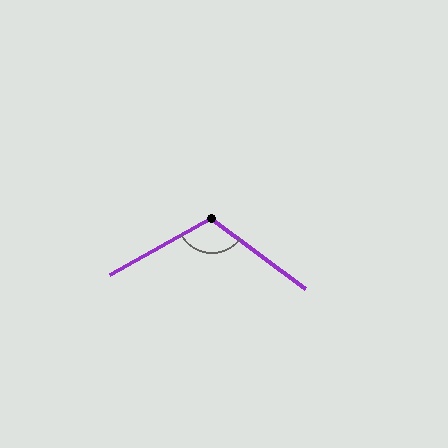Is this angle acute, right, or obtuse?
It is obtuse.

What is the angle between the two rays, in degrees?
Approximately 114 degrees.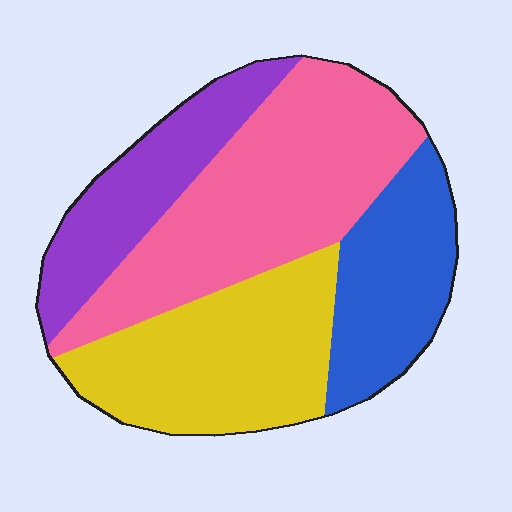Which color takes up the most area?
Pink, at roughly 35%.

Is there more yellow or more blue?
Yellow.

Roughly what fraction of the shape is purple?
Purple takes up about one sixth (1/6) of the shape.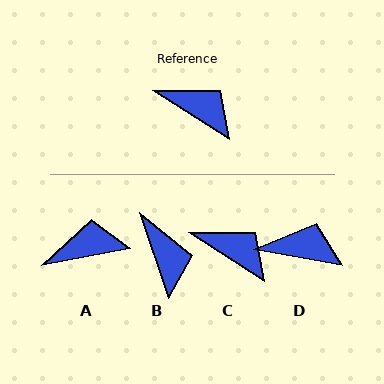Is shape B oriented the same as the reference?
No, it is off by about 39 degrees.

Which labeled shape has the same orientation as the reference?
C.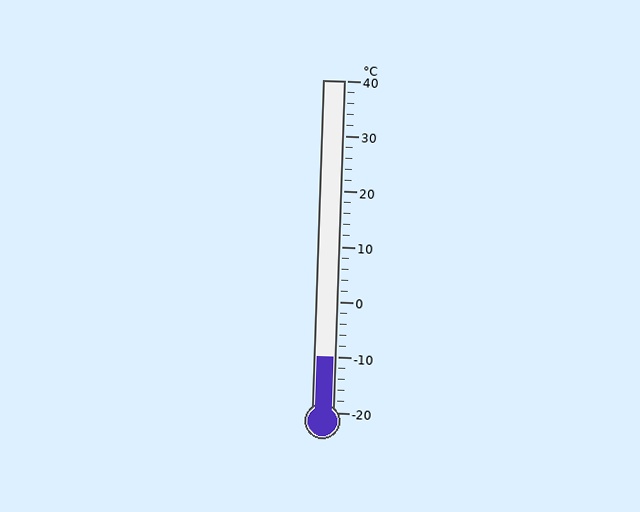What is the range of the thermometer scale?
The thermometer scale ranges from -20°C to 40°C.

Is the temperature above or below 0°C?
The temperature is below 0°C.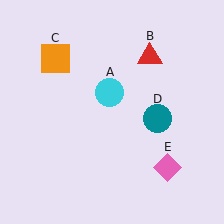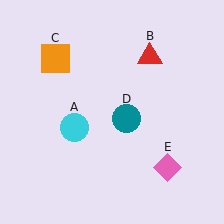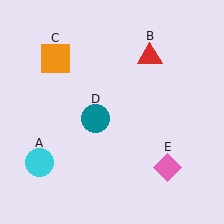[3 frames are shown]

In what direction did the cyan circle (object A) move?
The cyan circle (object A) moved down and to the left.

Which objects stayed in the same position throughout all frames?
Red triangle (object B) and orange square (object C) and pink diamond (object E) remained stationary.